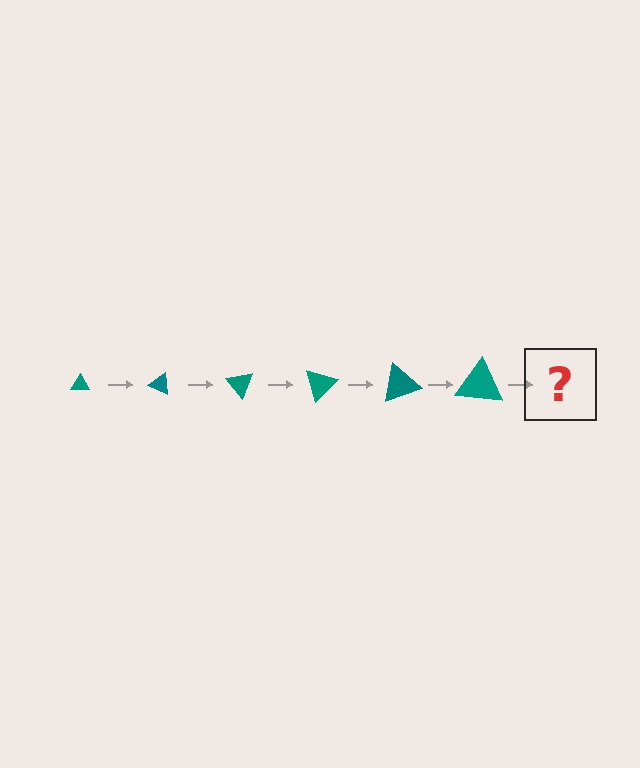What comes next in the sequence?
The next element should be a triangle, larger than the previous one and rotated 150 degrees from the start.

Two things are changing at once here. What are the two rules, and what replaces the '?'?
The two rules are that the triangle grows larger each step and it rotates 25 degrees each step. The '?' should be a triangle, larger than the previous one and rotated 150 degrees from the start.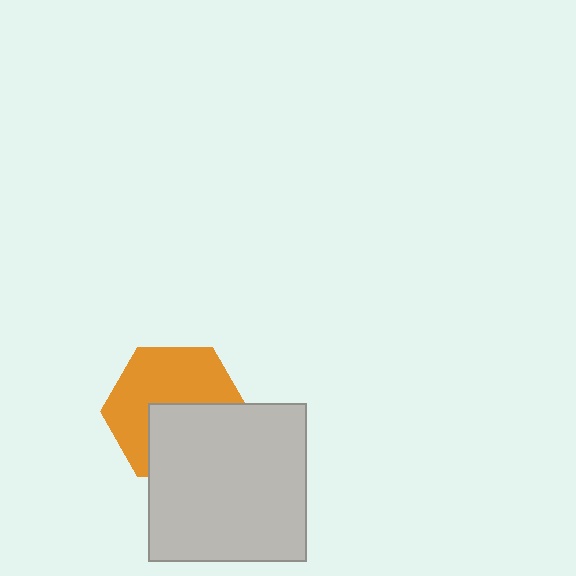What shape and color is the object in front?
The object in front is a light gray square.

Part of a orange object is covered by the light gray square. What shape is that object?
It is a hexagon.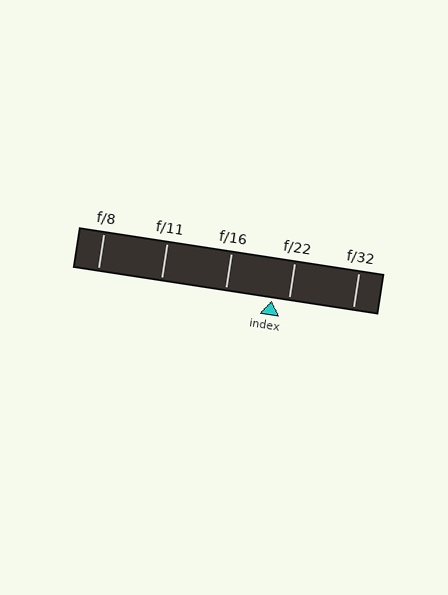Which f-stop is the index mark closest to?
The index mark is closest to f/22.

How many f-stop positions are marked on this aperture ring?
There are 5 f-stop positions marked.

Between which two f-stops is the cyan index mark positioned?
The index mark is between f/16 and f/22.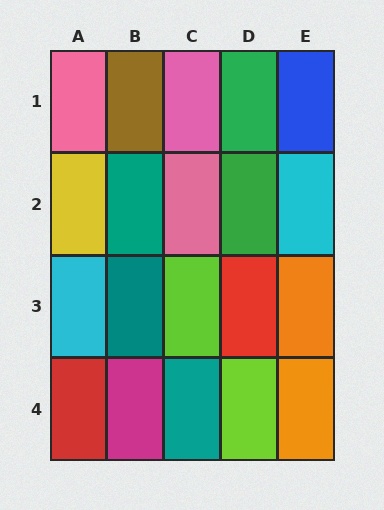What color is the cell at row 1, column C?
Pink.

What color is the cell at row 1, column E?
Blue.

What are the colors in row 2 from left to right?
Yellow, teal, pink, green, cyan.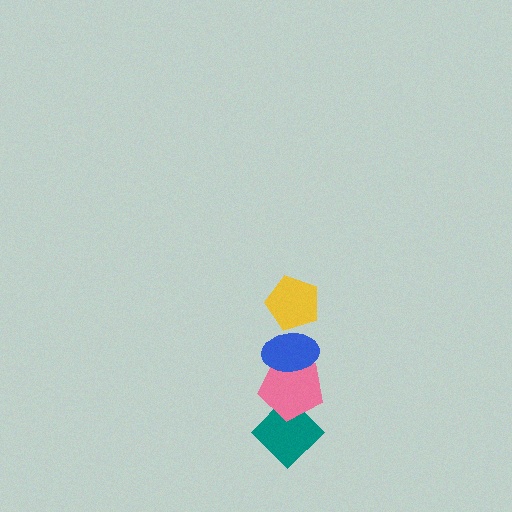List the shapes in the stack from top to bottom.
From top to bottom: the yellow pentagon, the blue ellipse, the pink pentagon, the teal diamond.